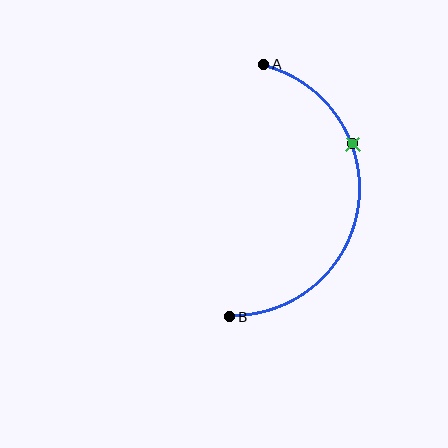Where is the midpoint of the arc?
The arc midpoint is the point on the curve farthest from the straight line joining A and B. It sits to the right of that line.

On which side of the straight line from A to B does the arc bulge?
The arc bulges to the right of the straight line connecting A and B.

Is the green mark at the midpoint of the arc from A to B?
No. The green mark lies on the arc but is closer to endpoint A. The arc midpoint would be at the point on the curve equidistant along the arc from both A and B.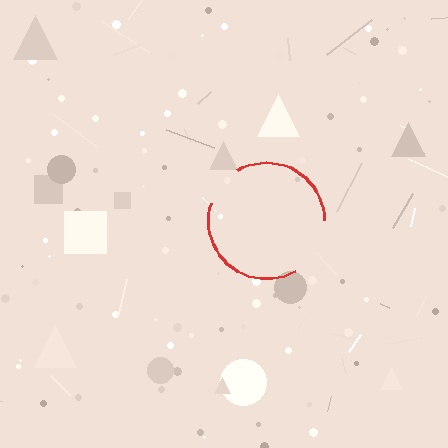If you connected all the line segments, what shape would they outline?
They would outline a circle.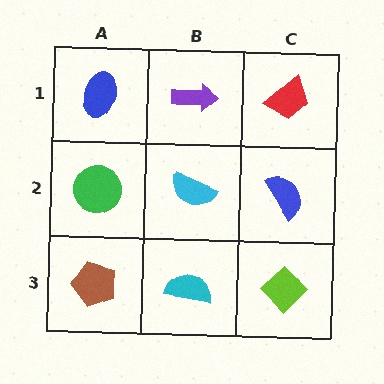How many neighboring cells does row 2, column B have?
4.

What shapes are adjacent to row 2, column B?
A purple arrow (row 1, column B), a cyan semicircle (row 3, column B), a green circle (row 2, column A), a blue semicircle (row 2, column C).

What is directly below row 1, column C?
A blue semicircle.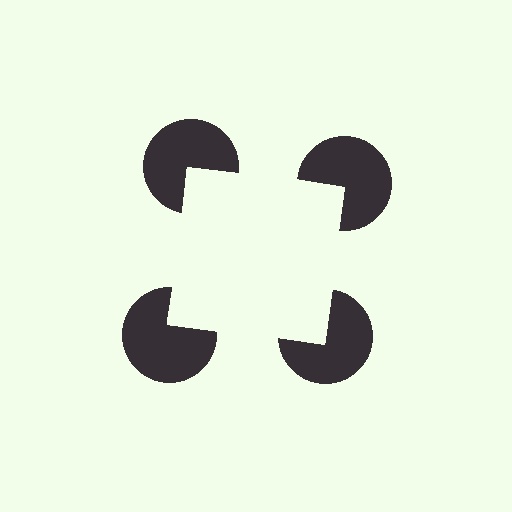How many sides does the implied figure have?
4 sides.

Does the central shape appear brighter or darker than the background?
It typically appears slightly brighter than the background, even though no actual brightness change is drawn.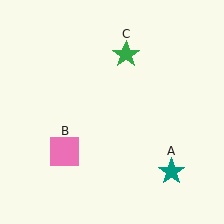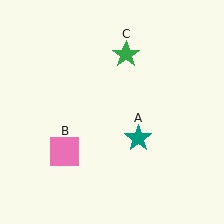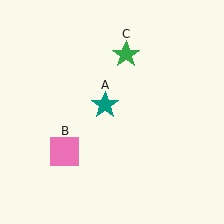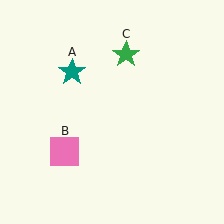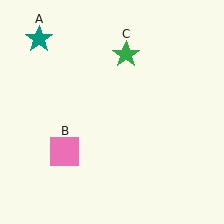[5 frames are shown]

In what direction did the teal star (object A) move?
The teal star (object A) moved up and to the left.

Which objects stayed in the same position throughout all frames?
Pink square (object B) and green star (object C) remained stationary.